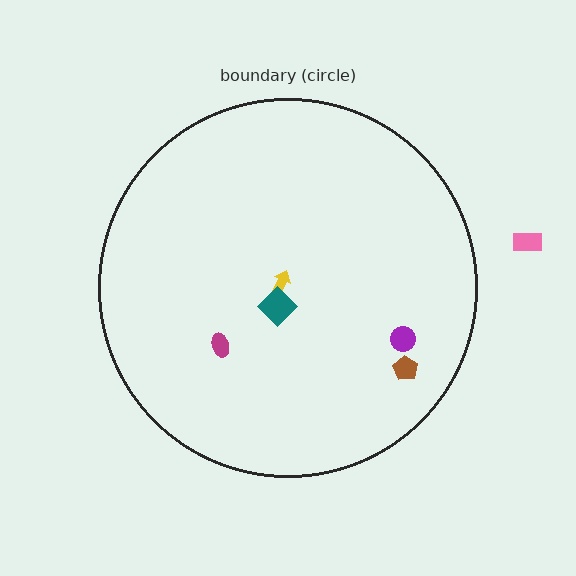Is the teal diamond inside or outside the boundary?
Inside.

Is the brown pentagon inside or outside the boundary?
Inside.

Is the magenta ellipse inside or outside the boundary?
Inside.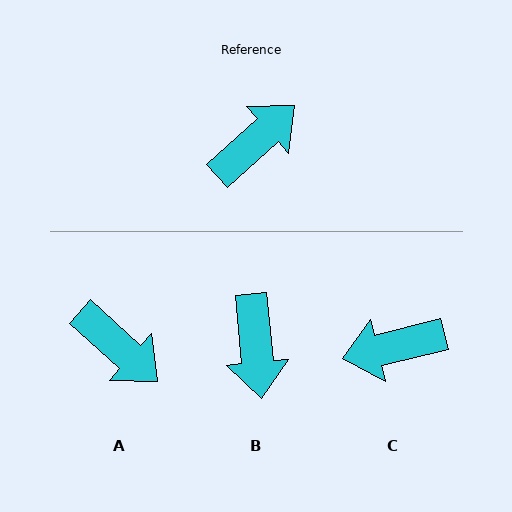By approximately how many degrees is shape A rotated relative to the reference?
Approximately 84 degrees clockwise.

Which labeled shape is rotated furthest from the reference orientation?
C, about 151 degrees away.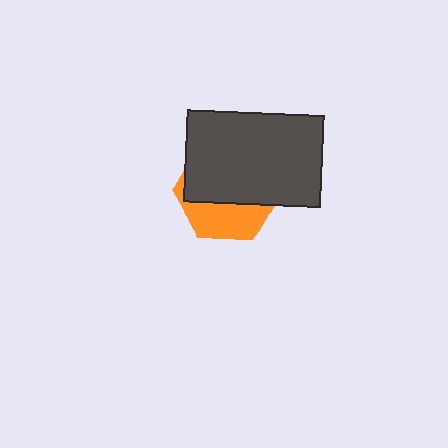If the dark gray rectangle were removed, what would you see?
You would see the complete orange hexagon.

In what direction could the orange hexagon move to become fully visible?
The orange hexagon could move down. That would shift it out from behind the dark gray rectangle entirely.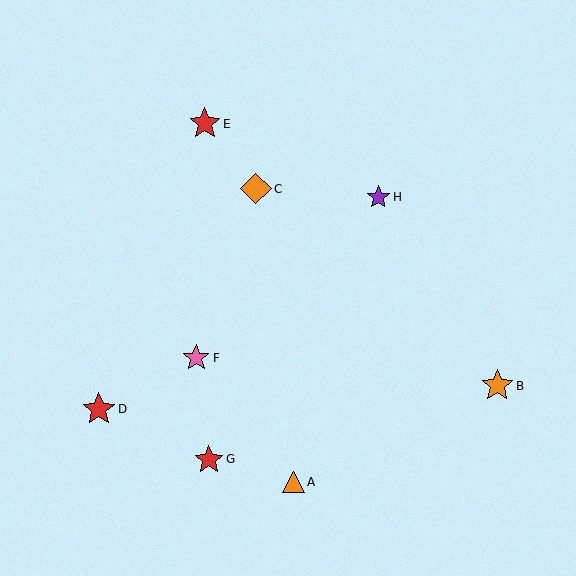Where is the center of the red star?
The center of the red star is at (205, 124).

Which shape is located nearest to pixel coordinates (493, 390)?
The orange star (labeled B) at (497, 386) is nearest to that location.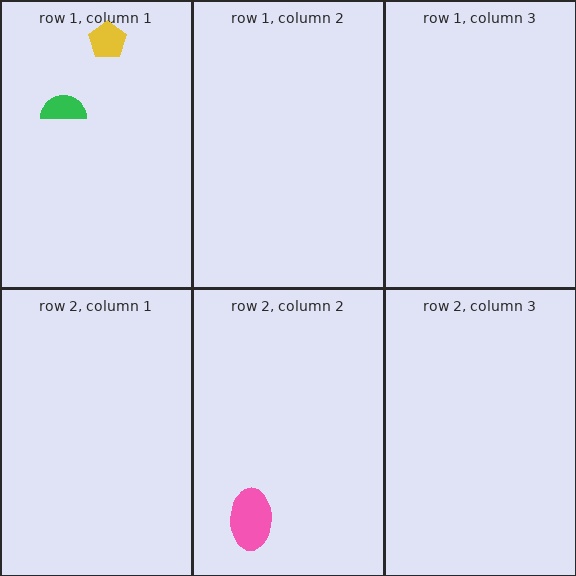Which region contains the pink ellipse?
The row 2, column 2 region.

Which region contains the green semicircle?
The row 1, column 1 region.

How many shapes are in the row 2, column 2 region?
1.